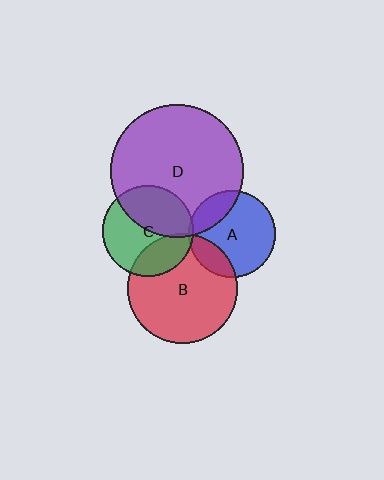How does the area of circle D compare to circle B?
Approximately 1.5 times.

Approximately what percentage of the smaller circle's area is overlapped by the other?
Approximately 20%.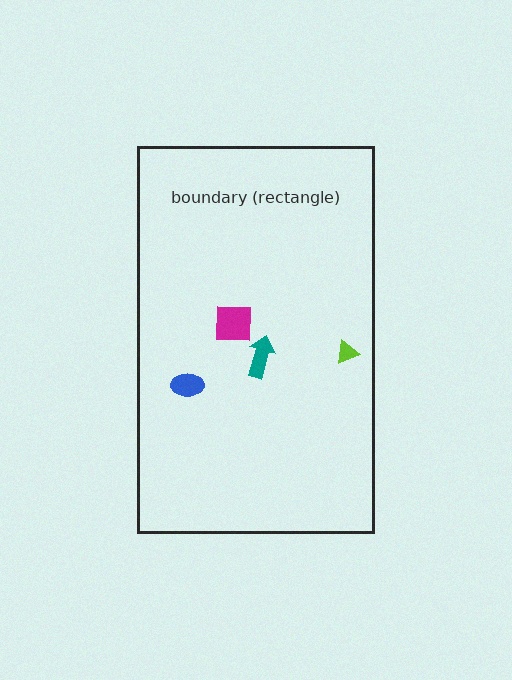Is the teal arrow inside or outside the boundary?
Inside.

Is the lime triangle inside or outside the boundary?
Inside.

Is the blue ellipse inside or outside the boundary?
Inside.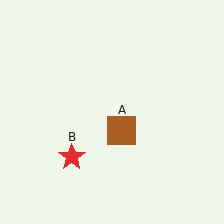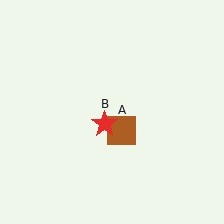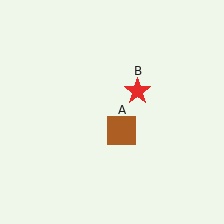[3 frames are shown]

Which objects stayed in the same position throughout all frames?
Brown square (object A) remained stationary.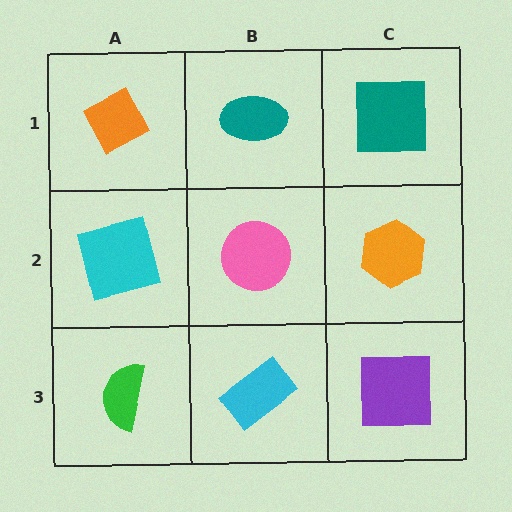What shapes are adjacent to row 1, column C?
An orange hexagon (row 2, column C), a teal ellipse (row 1, column B).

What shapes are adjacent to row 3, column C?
An orange hexagon (row 2, column C), a cyan rectangle (row 3, column B).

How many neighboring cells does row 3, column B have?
3.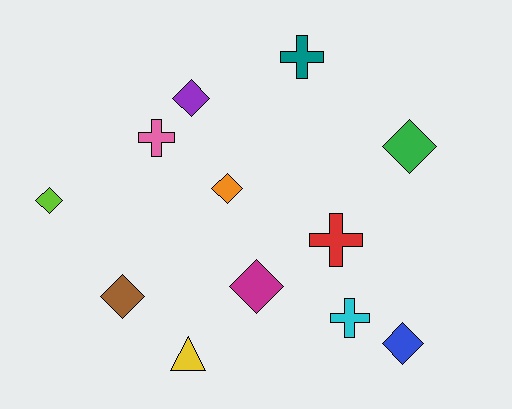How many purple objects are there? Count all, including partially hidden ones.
There is 1 purple object.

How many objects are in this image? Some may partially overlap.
There are 12 objects.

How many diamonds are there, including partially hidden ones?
There are 7 diamonds.